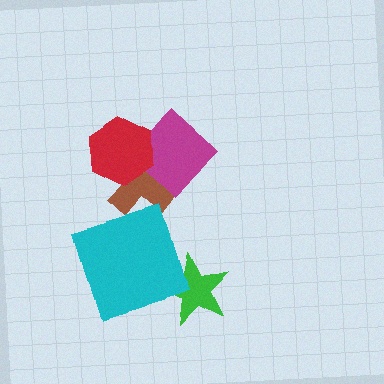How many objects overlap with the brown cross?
2 objects overlap with the brown cross.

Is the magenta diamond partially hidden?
Yes, it is partially covered by another shape.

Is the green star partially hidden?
Yes, it is partially covered by another shape.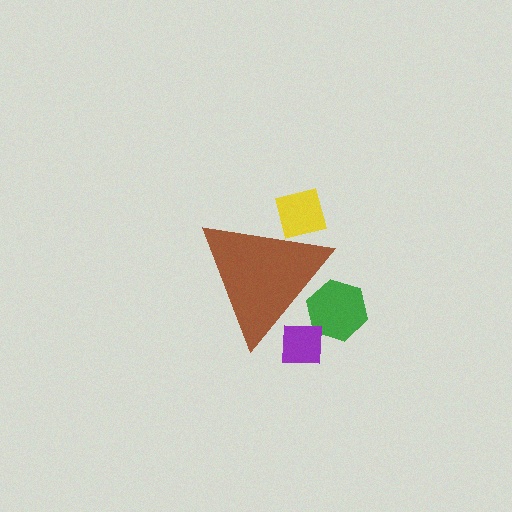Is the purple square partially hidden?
Yes, the purple square is partially hidden behind the brown triangle.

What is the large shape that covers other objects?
A brown triangle.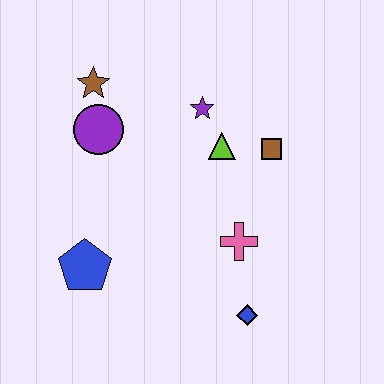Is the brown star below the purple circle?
No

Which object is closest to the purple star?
The lime triangle is closest to the purple star.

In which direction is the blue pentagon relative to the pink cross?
The blue pentagon is to the left of the pink cross.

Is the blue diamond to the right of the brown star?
Yes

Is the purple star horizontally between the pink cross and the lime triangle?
No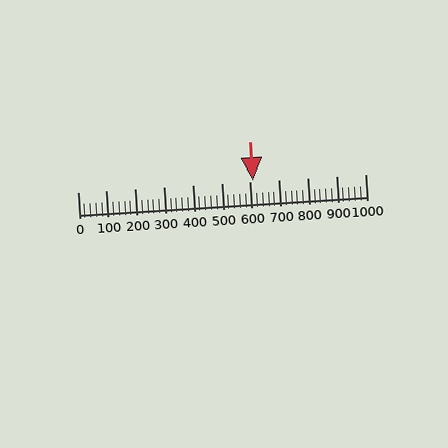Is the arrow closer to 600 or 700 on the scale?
The arrow is closer to 600.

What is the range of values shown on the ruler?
The ruler shows values from 0 to 1000.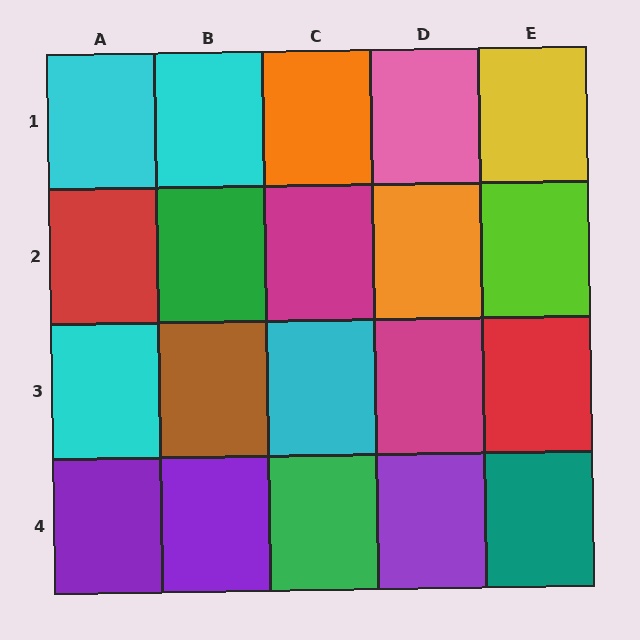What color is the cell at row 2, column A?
Red.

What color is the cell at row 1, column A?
Cyan.